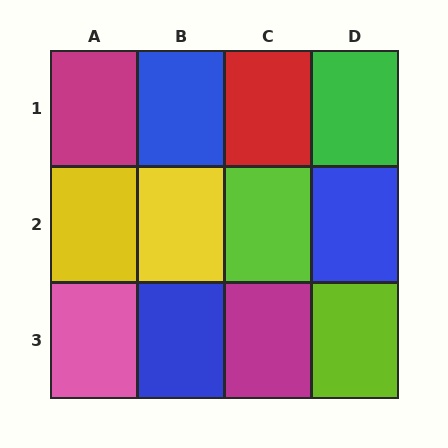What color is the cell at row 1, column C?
Red.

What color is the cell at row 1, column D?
Green.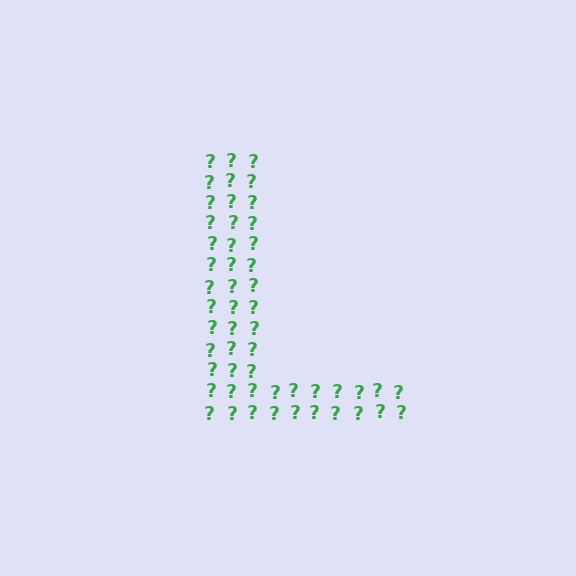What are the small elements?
The small elements are question marks.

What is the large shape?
The large shape is the letter L.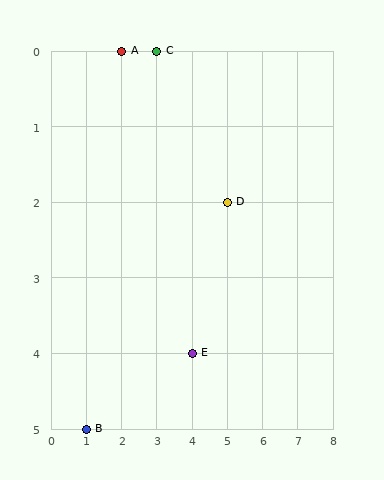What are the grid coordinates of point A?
Point A is at grid coordinates (2, 0).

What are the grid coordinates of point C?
Point C is at grid coordinates (3, 0).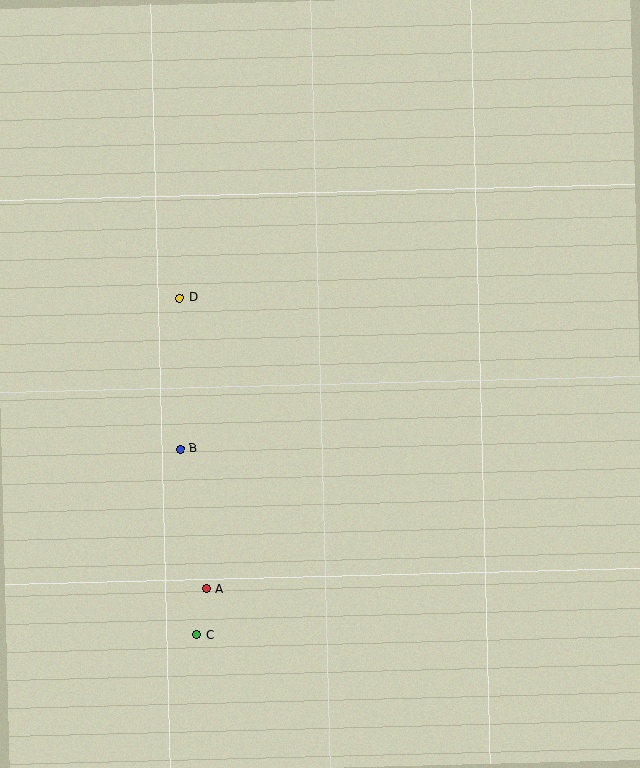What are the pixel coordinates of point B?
Point B is at (180, 449).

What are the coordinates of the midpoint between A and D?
The midpoint between A and D is at (193, 443).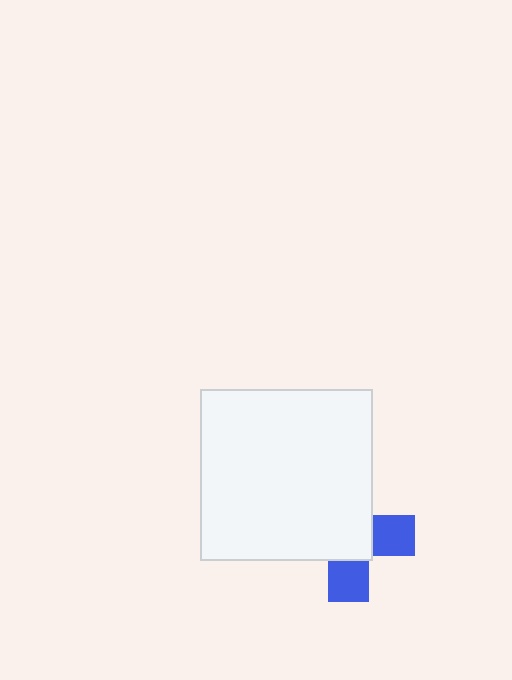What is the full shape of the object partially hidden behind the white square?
The partially hidden object is a blue cross.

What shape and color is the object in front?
The object in front is a white square.